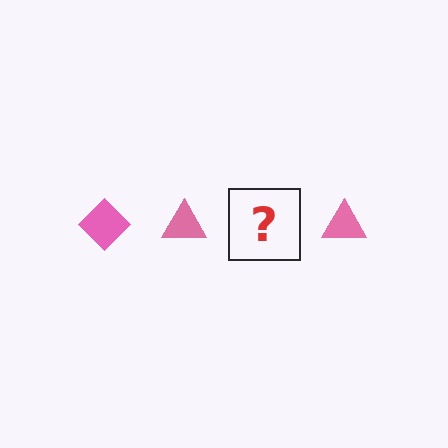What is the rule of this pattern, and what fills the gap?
The rule is that the pattern cycles through diamond, triangle shapes in pink. The gap should be filled with a pink diamond.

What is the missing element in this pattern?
The missing element is a pink diamond.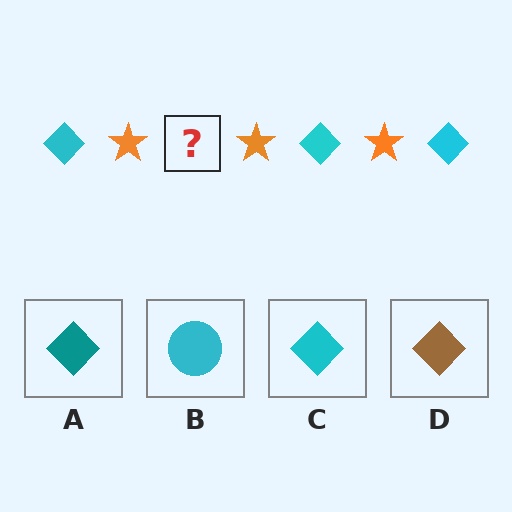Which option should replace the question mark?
Option C.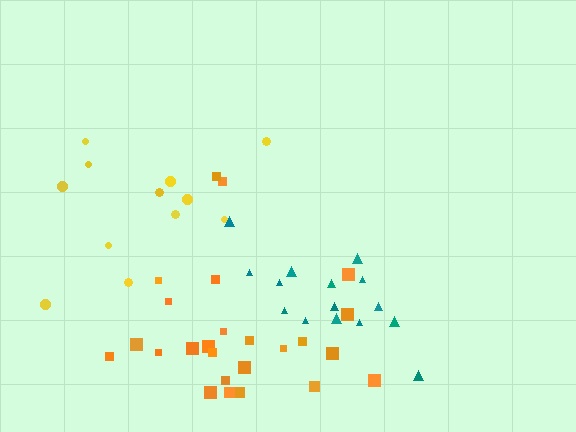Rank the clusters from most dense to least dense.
teal, orange, yellow.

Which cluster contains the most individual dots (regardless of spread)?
Orange (25).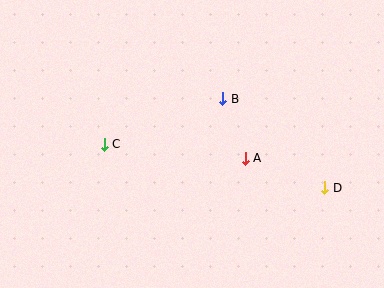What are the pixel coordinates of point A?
Point A is at (245, 158).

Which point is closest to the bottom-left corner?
Point C is closest to the bottom-left corner.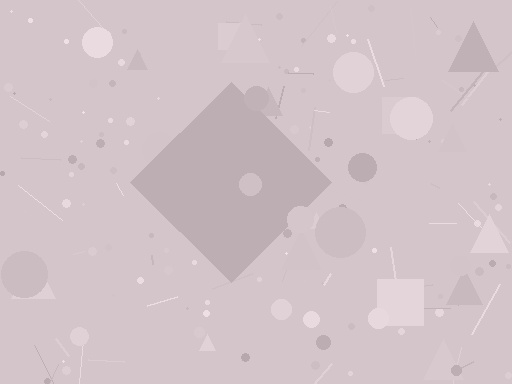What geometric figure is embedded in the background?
A diamond is embedded in the background.